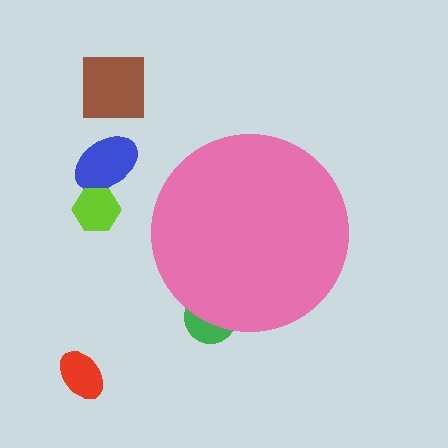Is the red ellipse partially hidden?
No, the red ellipse is fully visible.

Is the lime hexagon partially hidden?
No, the lime hexagon is fully visible.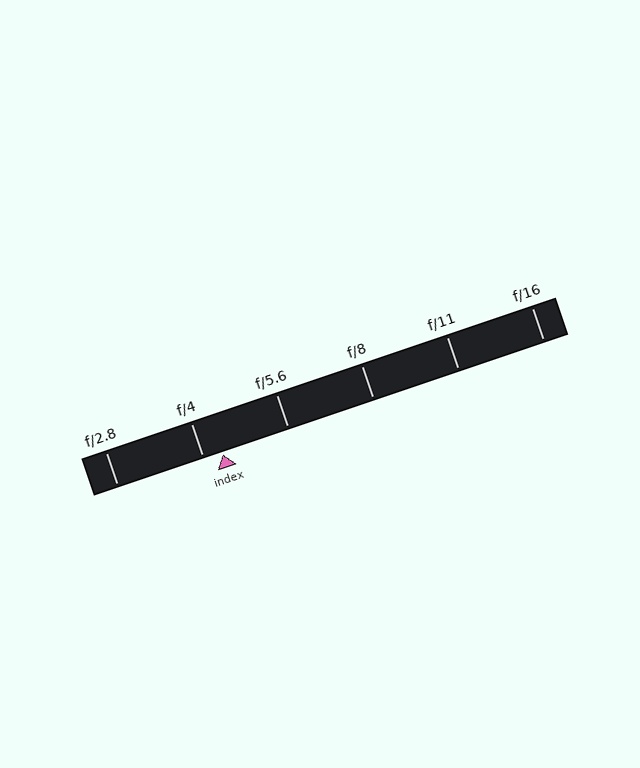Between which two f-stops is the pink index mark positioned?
The index mark is between f/4 and f/5.6.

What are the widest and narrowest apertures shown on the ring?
The widest aperture shown is f/2.8 and the narrowest is f/16.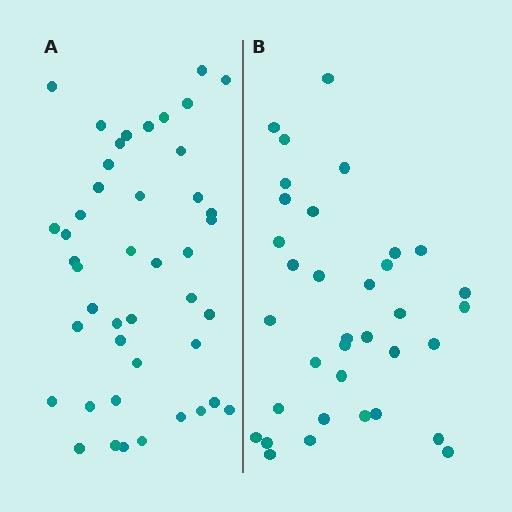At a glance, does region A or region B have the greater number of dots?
Region A (the left region) has more dots.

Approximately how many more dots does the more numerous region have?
Region A has roughly 8 or so more dots than region B.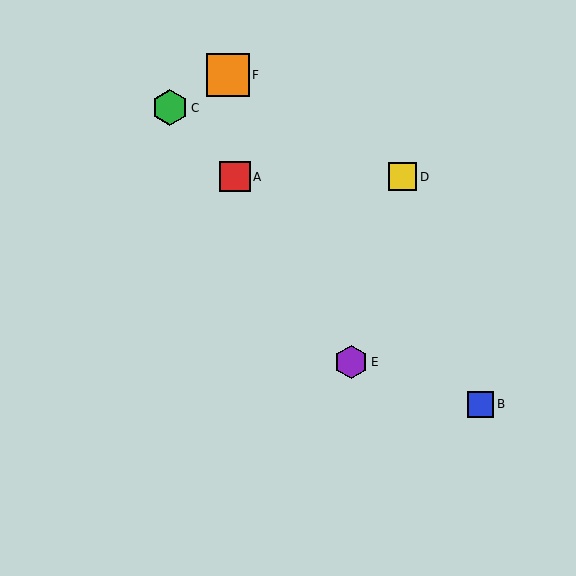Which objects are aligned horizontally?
Objects A, D are aligned horizontally.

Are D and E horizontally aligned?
No, D is at y≈177 and E is at y≈362.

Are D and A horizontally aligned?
Yes, both are at y≈177.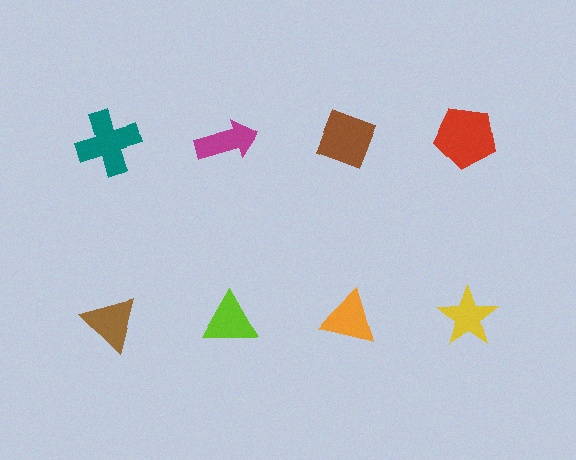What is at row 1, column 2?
A magenta arrow.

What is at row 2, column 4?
A yellow star.